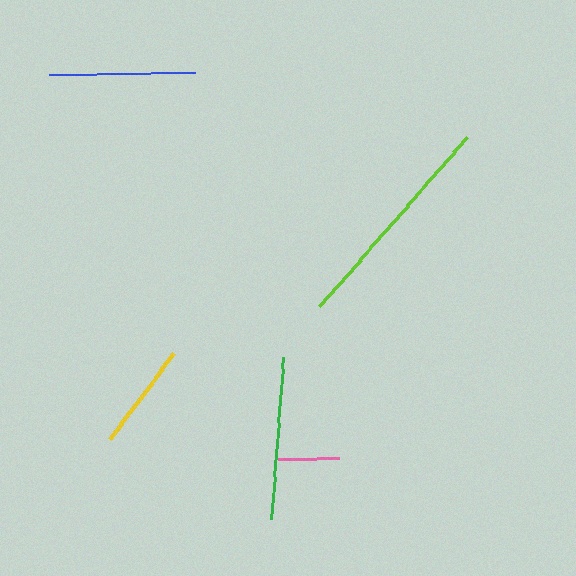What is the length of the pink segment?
The pink segment is approximately 61 pixels long.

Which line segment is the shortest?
The pink line is the shortest at approximately 61 pixels.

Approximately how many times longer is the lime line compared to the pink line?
The lime line is approximately 3.7 times the length of the pink line.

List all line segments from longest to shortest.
From longest to shortest: lime, green, blue, yellow, pink.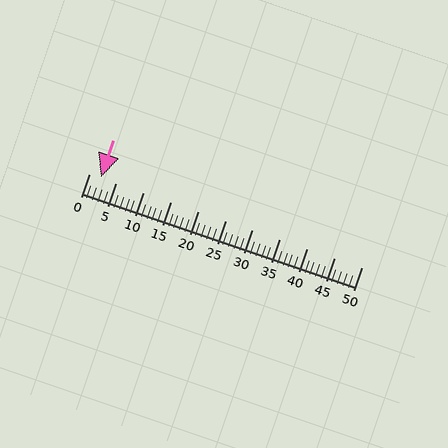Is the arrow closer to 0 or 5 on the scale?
The arrow is closer to 0.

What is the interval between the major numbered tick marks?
The major tick marks are spaced 5 units apart.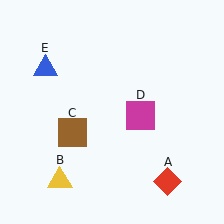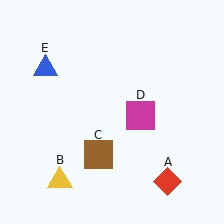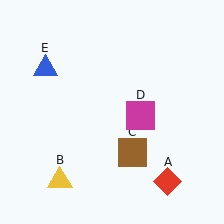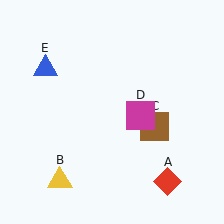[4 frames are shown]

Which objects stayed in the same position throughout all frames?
Red diamond (object A) and yellow triangle (object B) and magenta square (object D) and blue triangle (object E) remained stationary.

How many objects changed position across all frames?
1 object changed position: brown square (object C).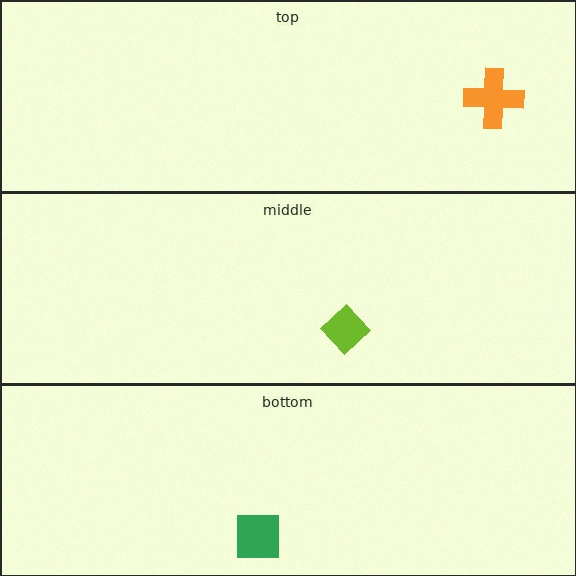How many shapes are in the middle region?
1.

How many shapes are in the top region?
1.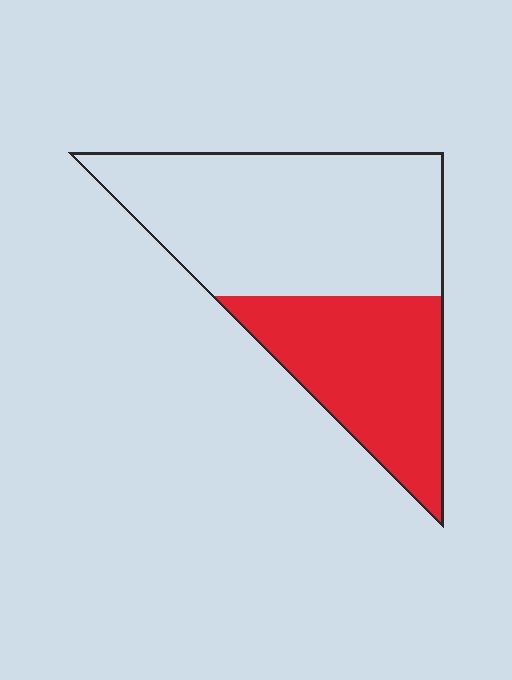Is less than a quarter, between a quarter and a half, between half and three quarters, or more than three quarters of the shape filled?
Between a quarter and a half.